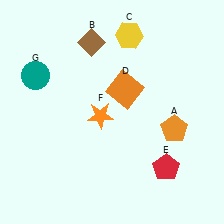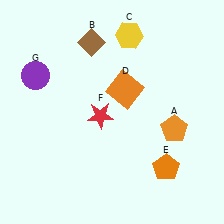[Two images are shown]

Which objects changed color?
E changed from red to orange. F changed from orange to red. G changed from teal to purple.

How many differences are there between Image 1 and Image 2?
There are 3 differences between the two images.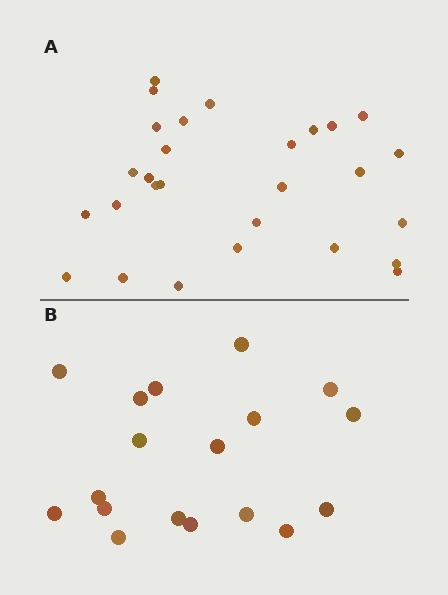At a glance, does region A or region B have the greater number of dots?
Region A (the top region) has more dots.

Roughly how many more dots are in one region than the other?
Region A has roughly 10 or so more dots than region B.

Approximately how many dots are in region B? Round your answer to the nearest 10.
About 20 dots. (The exact count is 18, which rounds to 20.)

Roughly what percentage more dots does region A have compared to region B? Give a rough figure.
About 55% more.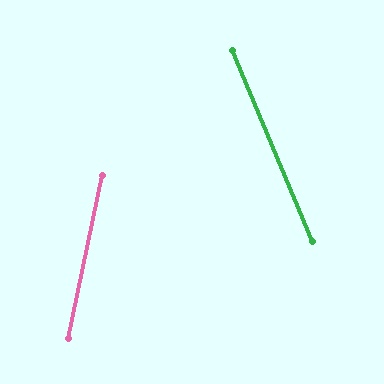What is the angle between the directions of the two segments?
Approximately 34 degrees.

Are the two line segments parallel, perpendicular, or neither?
Neither parallel nor perpendicular — they differ by about 34°.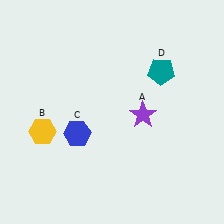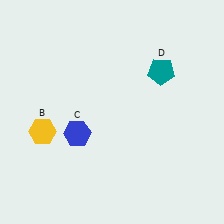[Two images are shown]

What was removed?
The purple star (A) was removed in Image 2.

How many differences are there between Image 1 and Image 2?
There is 1 difference between the two images.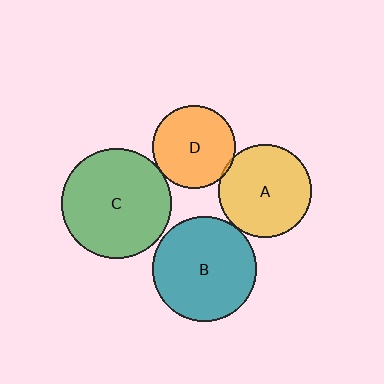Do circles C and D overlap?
Yes.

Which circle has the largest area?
Circle C (green).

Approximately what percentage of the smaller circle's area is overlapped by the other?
Approximately 5%.